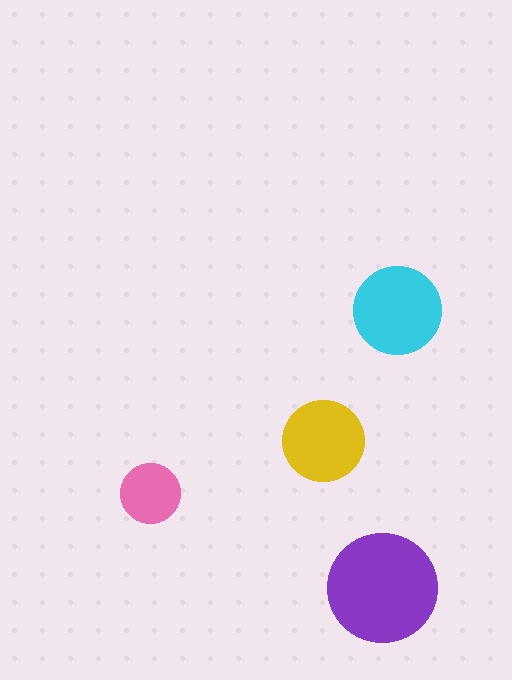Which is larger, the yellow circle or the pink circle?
The yellow one.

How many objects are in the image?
There are 4 objects in the image.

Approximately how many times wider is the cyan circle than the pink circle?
About 1.5 times wider.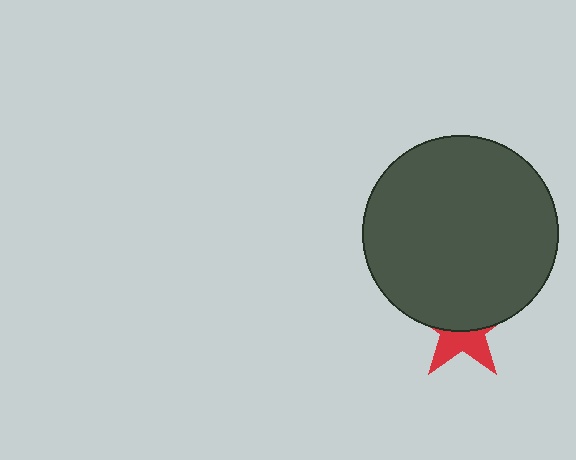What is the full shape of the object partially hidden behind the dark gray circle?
The partially hidden object is a red star.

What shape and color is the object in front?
The object in front is a dark gray circle.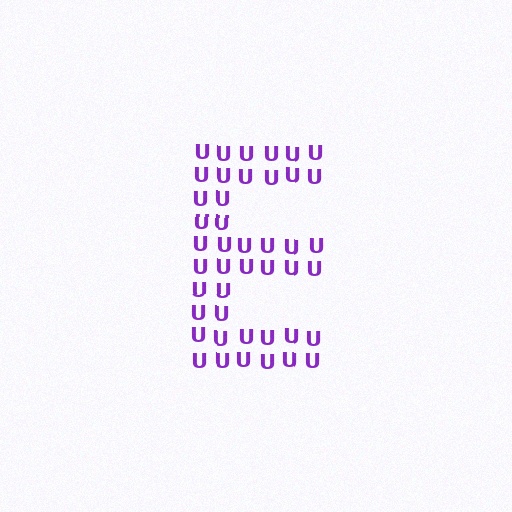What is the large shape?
The large shape is the letter E.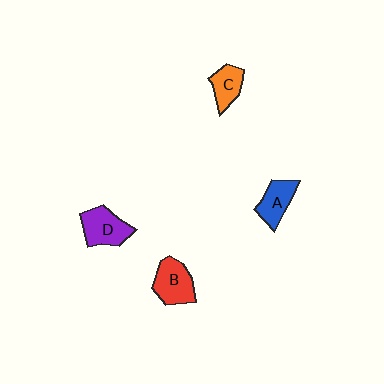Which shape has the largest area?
Shape B (red).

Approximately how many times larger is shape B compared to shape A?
Approximately 1.2 times.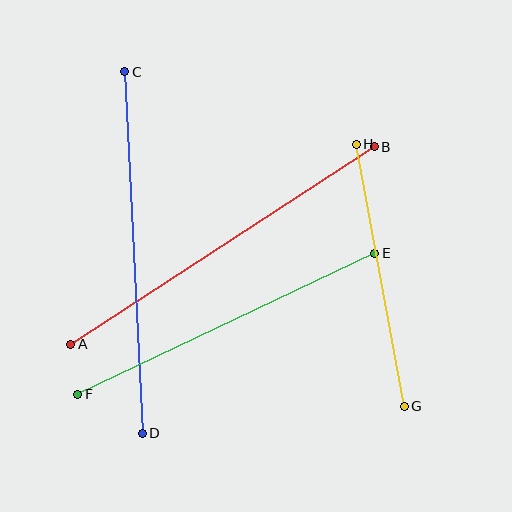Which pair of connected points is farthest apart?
Points A and B are farthest apart.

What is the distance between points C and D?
The distance is approximately 362 pixels.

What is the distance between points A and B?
The distance is approximately 362 pixels.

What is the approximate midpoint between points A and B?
The midpoint is at approximately (222, 245) pixels.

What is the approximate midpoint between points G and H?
The midpoint is at approximately (380, 275) pixels.